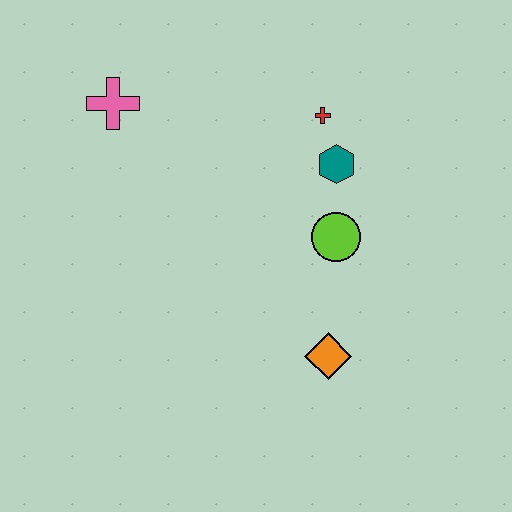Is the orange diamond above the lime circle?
No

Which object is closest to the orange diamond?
The lime circle is closest to the orange diamond.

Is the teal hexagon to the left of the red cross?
No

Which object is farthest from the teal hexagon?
The pink cross is farthest from the teal hexagon.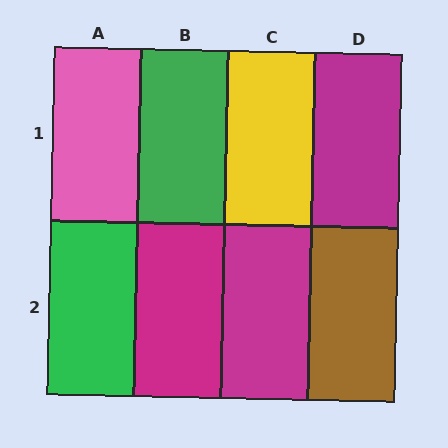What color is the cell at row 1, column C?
Yellow.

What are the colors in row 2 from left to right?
Green, magenta, magenta, brown.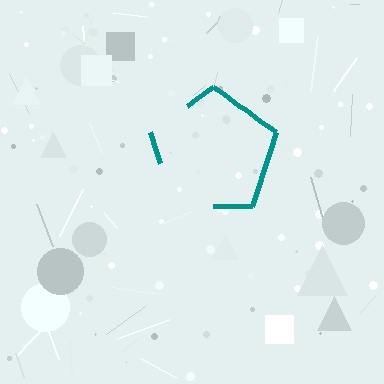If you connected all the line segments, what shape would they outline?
They would outline a pentagon.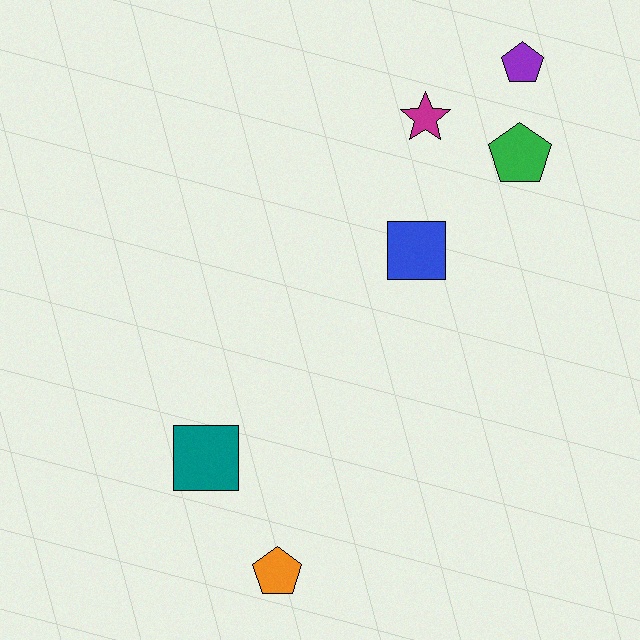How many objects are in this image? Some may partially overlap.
There are 6 objects.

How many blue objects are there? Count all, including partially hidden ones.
There is 1 blue object.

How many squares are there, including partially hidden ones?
There are 2 squares.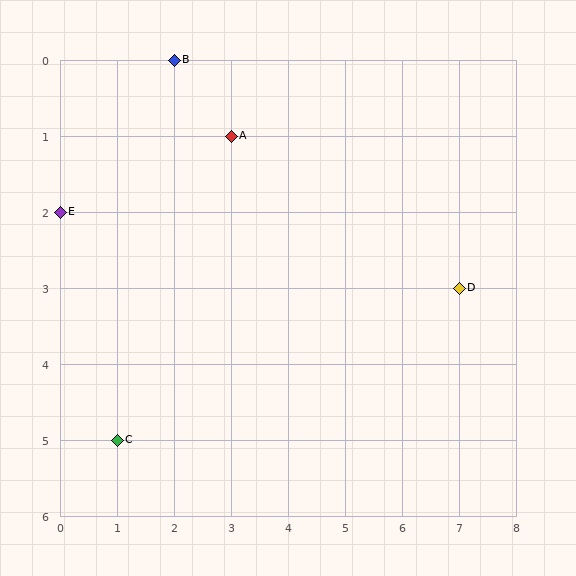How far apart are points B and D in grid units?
Points B and D are 5 columns and 3 rows apart (about 5.8 grid units diagonally).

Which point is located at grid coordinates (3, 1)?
Point A is at (3, 1).